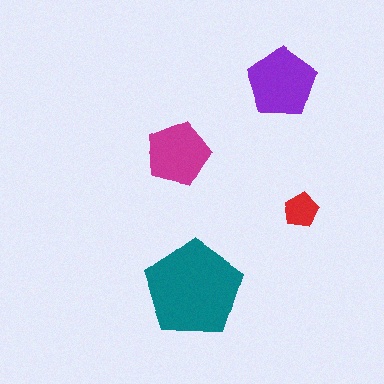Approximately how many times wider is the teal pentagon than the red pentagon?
About 3 times wider.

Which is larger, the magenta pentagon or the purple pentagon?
The purple one.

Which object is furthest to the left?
The magenta pentagon is leftmost.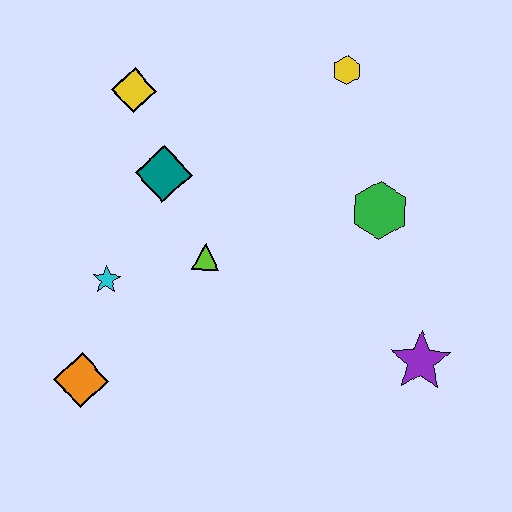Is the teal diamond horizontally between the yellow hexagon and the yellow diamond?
Yes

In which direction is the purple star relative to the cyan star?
The purple star is to the right of the cyan star.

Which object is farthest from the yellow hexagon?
The orange diamond is farthest from the yellow hexagon.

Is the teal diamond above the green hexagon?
Yes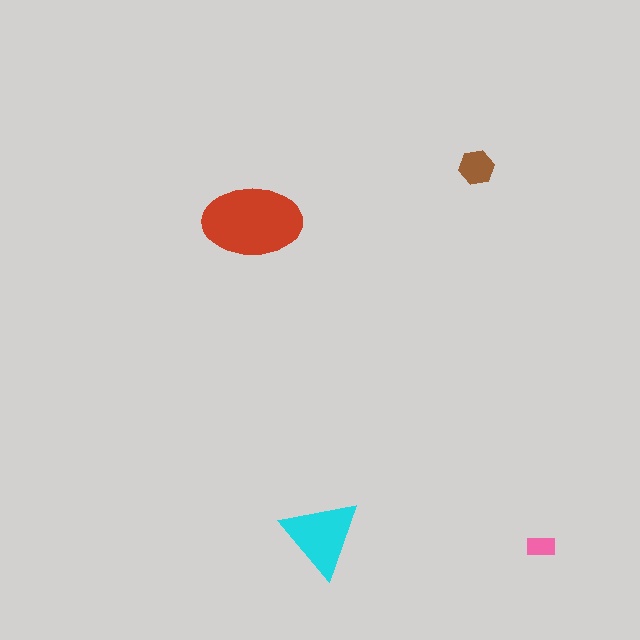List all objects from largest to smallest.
The red ellipse, the cyan triangle, the brown hexagon, the pink rectangle.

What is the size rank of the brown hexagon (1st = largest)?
3rd.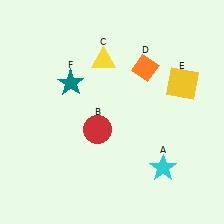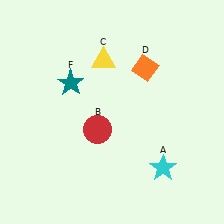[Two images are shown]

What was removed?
The yellow square (E) was removed in Image 2.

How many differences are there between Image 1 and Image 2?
There is 1 difference between the two images.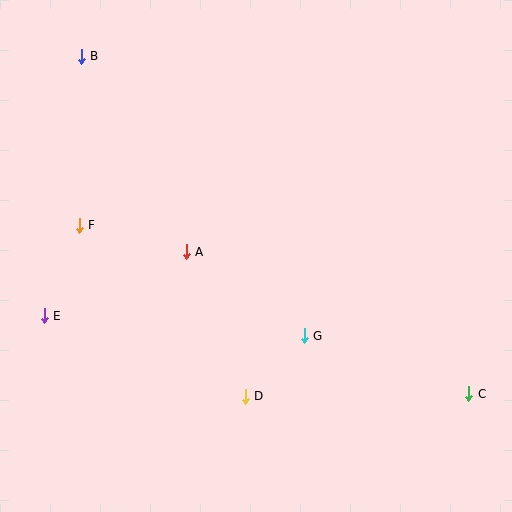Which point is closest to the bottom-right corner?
Point C is closest to the bottom-right corner.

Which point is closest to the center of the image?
Point A at (186, 252) is closest to the center.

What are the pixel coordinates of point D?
Point D is at (245, 396).